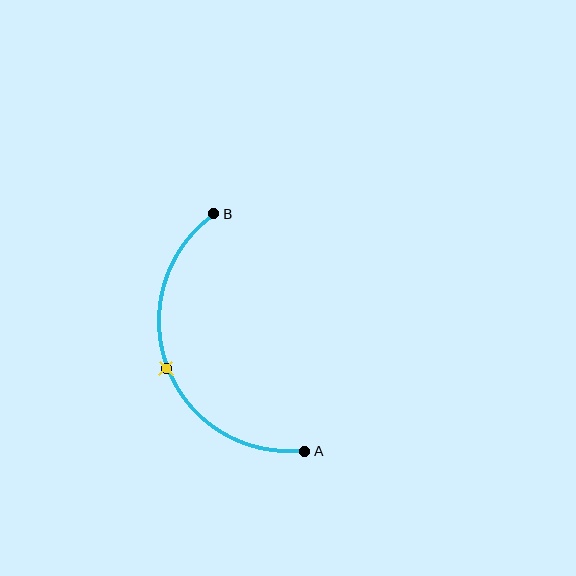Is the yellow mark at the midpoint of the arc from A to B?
Yes. The yellow mark lies on the arc at equal arc-length from both A and B — it is the arc midpoint.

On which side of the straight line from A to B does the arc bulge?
The arc bulges to the left of the straight line connecting A and B.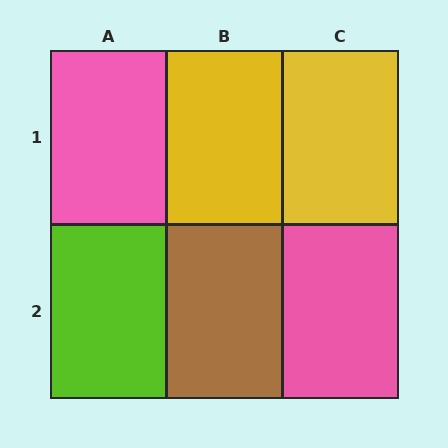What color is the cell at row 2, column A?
Lime.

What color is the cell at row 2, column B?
Brown.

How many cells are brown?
1 cell is brown.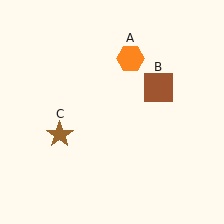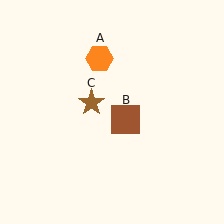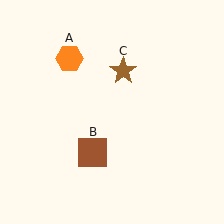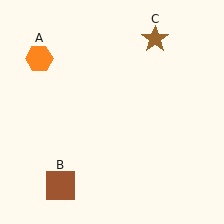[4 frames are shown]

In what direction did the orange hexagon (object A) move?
The orange hexagon (object A) moved left.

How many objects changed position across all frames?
3 objects changed position: orange hexagon (object A), brown square (object B), brown star (object C).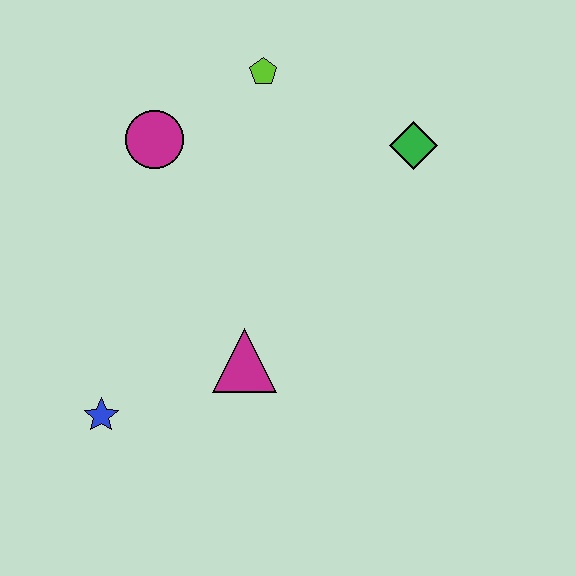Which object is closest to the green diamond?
The lime pentagon is closest to the green diamond.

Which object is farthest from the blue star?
The green diamond is farthest from the blue star.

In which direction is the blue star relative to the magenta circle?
The blue star is below the magenta circle.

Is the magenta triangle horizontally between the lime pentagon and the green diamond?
No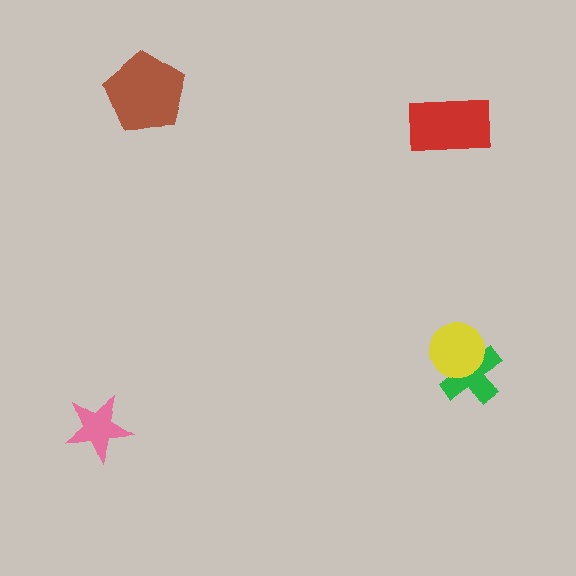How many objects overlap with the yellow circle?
1 object overlaps with the yellow circle.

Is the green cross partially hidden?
Yes, it is partially covered by another shape.